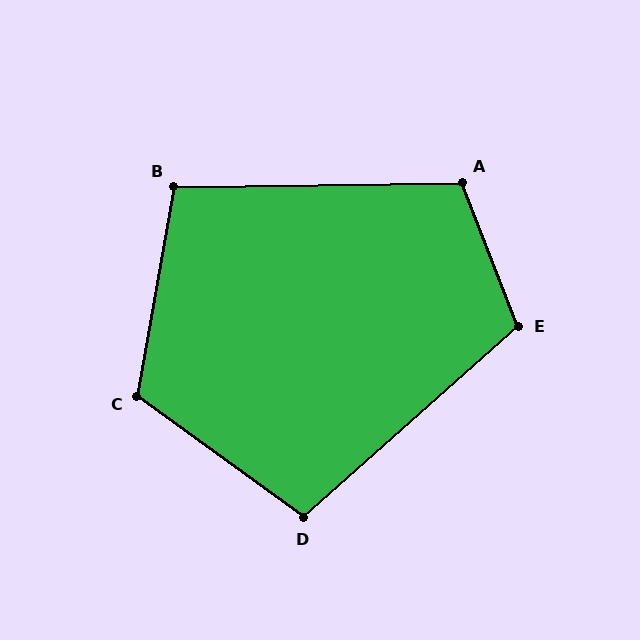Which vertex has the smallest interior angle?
B, at approximately 101 degrees.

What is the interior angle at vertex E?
Approximately 111 degrees (obtuse).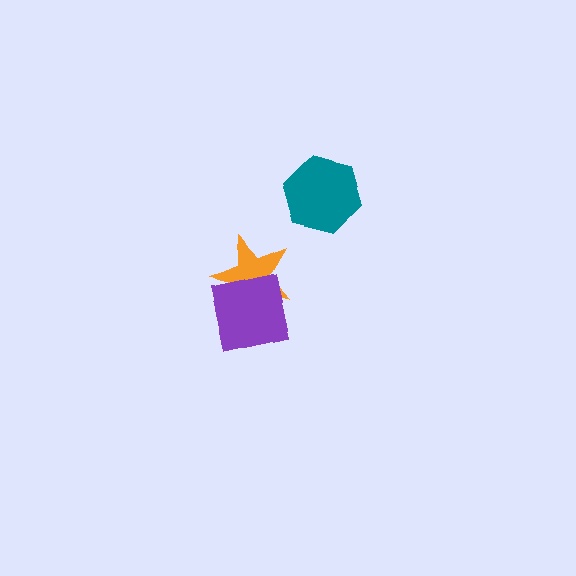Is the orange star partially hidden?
Yes, it is partially covered by another shape.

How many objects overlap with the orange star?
1 object overlaps with the orange star.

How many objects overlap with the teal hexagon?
0 objects overlap with the teal hexagon.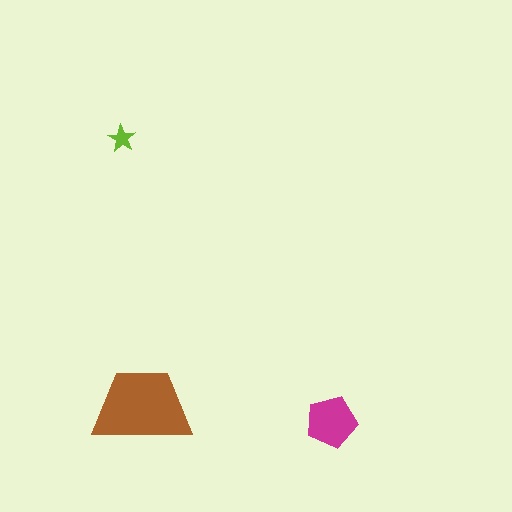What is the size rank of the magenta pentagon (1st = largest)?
2nd.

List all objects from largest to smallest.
The brown trapezoid, the magenta pentagon, the lime star.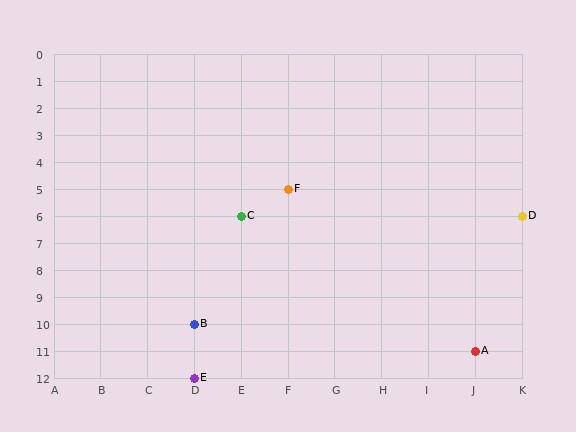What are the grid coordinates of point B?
Point B is at grid coordinates (D, 10).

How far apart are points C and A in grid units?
Points C and A are 5 columns and 5 rows apart (about 7.1 grid units diagonally).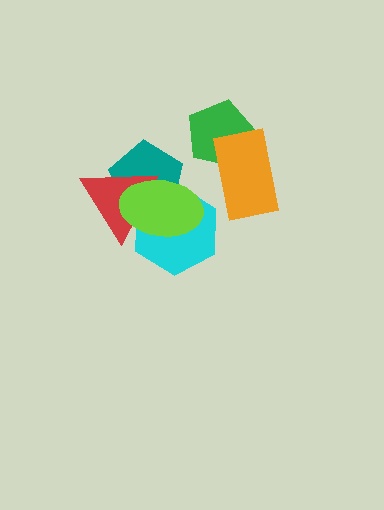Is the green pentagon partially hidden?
Yes, it is partially covered by another shape.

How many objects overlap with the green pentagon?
1 object overlaps with the green pentagon.